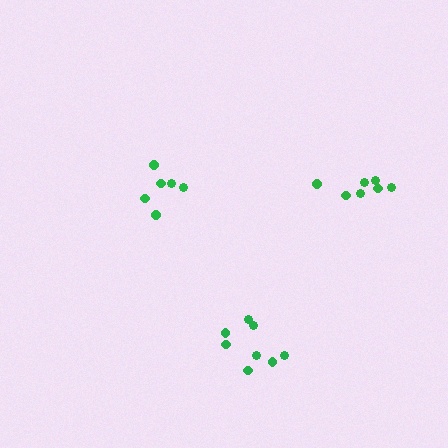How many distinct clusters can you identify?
There are 3 distinct clusters.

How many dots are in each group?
Group 1: 8 dots, Group 2: 6 dots, Group 3: 7 dots (21 total).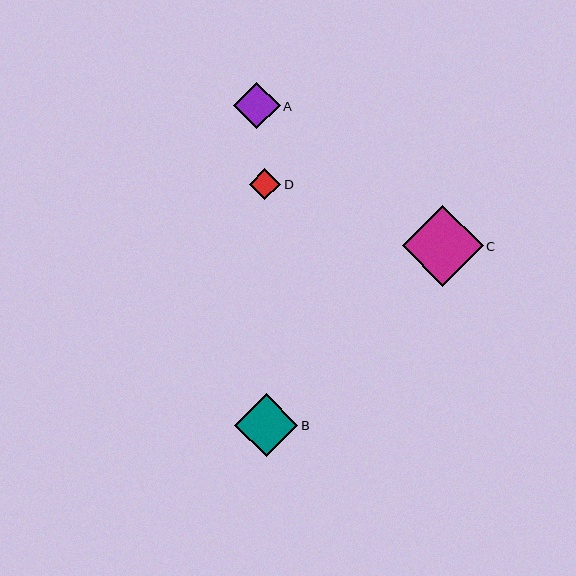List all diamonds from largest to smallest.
From largest to smallest: C, B, A, D.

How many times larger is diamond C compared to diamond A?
Diamond C is approximately 1.7 times the size of diamond A.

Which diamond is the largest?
Diamond C is the largest with a size of approximately 81 pixels.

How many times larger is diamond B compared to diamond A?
Diamond B is approximately 1.4 times the size of diamond A.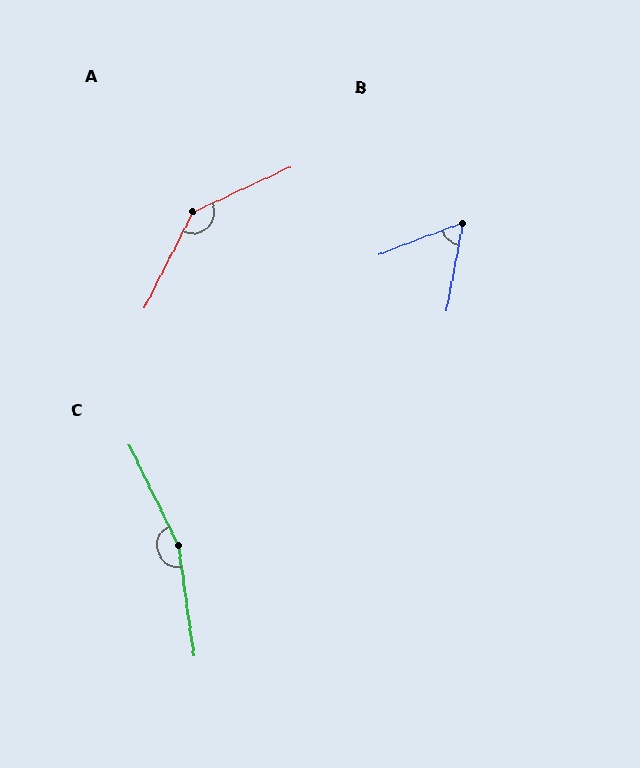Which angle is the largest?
C, at approximately 162 degrees.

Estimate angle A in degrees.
Approximately 141 degrees.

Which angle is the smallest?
B, at approximately 58 degrees.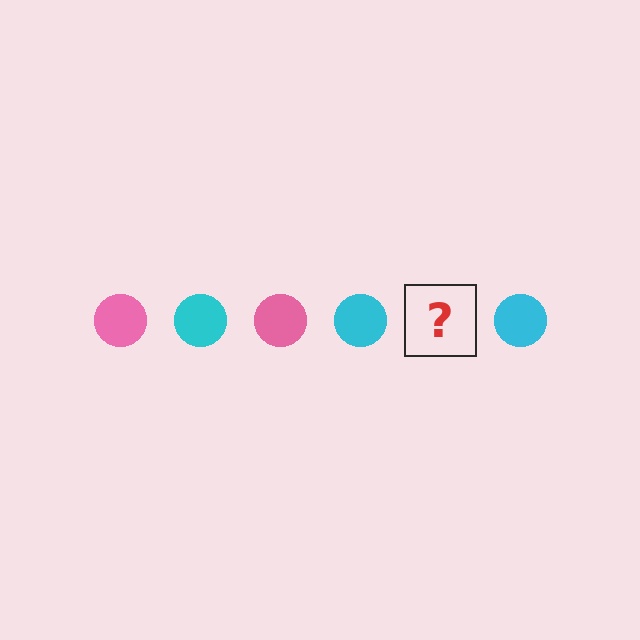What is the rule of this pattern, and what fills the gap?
The rule is that the pattern cycles through pink, cyan circles. The gap should be filled with a pink circle.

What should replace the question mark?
The question mark should be replaced with a pink circle.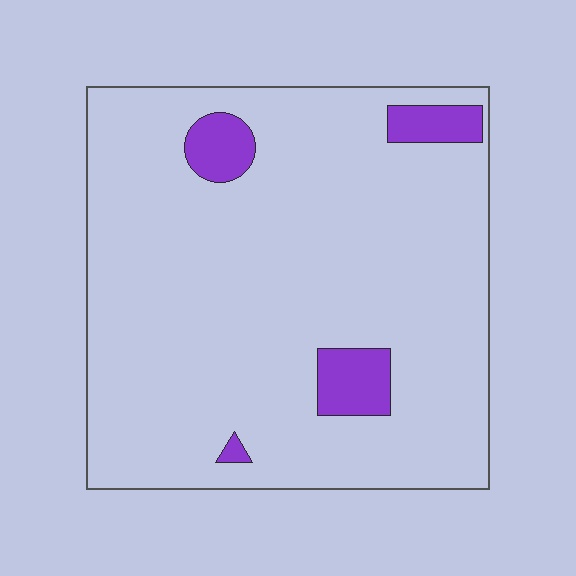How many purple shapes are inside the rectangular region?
4.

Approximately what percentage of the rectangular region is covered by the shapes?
Approximately 10%.